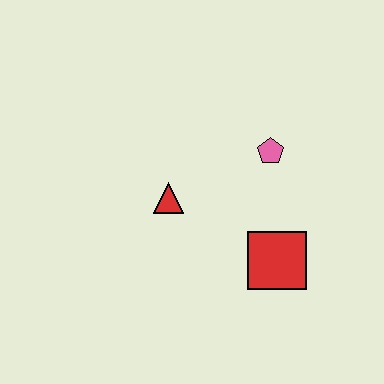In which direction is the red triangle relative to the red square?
The red triangle is to the left of the red square.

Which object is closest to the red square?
The pink pentagon is closest to the red square.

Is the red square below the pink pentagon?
Yes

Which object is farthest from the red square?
The red triangle is farthest from the red square.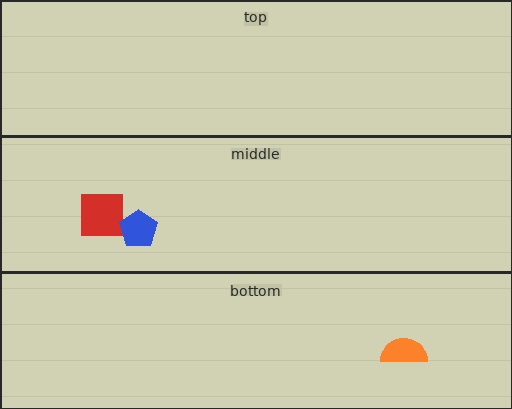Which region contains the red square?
The middle region.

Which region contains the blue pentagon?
The middle region.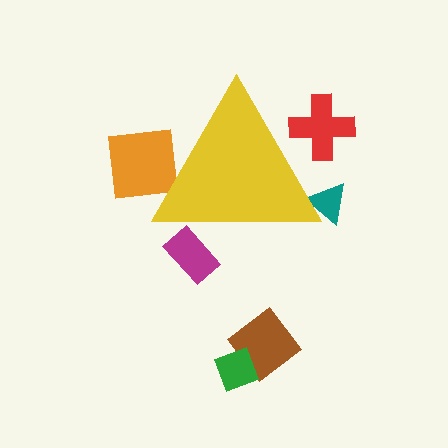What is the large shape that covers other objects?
A yellow triangle.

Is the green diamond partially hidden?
No, the green diamond is fully visible.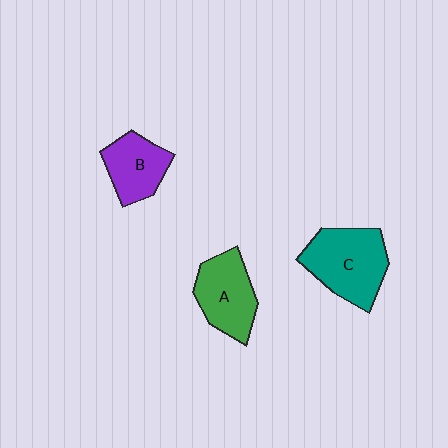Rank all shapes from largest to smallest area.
From largest to smallest: C (teal), A (green), B (purple).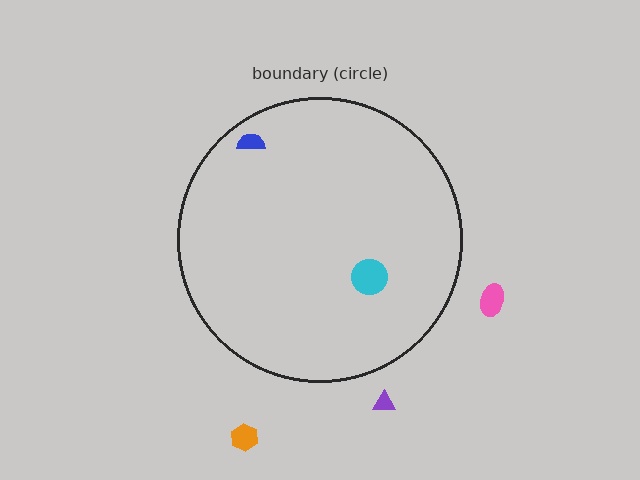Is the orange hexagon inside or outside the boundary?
Outside.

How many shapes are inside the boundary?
2 inside, 3 outside.